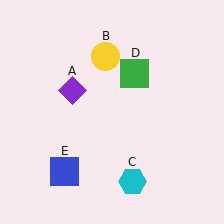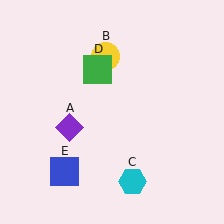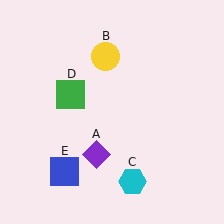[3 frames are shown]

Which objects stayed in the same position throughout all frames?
Yellow circle (object B) and cyan hexagon (object C) and blue square (object E) remained stationary.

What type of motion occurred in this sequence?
The purple diamond (object A), green square (object D) rotated counterclockwise around the center of the scene.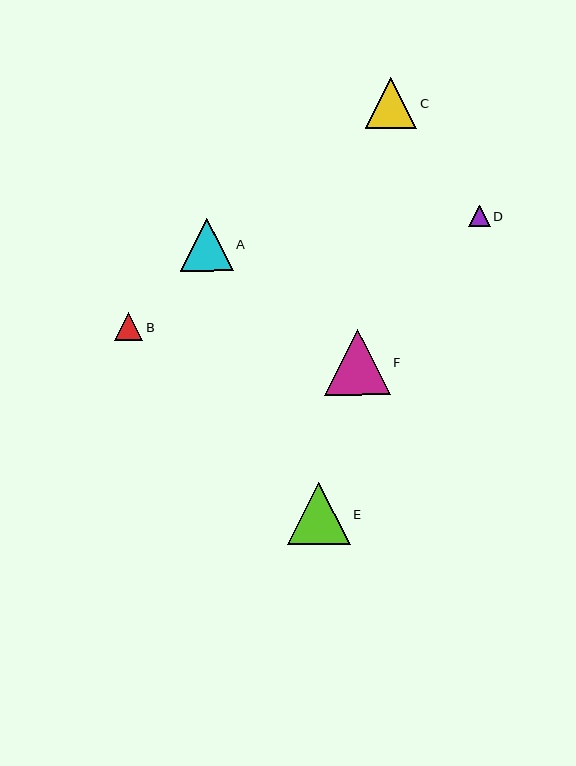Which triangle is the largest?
Triangle F is the largest with a size of approximately 65 pixels.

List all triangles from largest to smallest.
From largest to smallest: F, E, A, C, B, D.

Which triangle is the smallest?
Triangle D is the smallest with a size of approximately 21 pixels.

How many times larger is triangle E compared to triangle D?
Triangle E is approximately 3.0 times the size of triangle D.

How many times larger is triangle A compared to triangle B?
Triangle A is approximately 1.9 times the size of triangle B.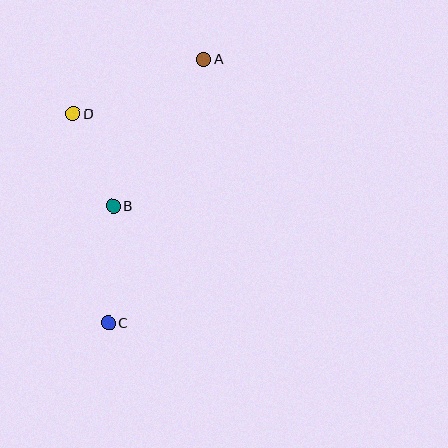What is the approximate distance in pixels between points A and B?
The distance between A and B is approximately 172 pixels.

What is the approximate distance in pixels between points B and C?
The distance between B and C is approximately 117 pixels.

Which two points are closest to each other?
Points B and D are closest to each other.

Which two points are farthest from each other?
Points A and C are farthest from each other.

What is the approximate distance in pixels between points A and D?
The distance between A and D is approximately 142 pixels.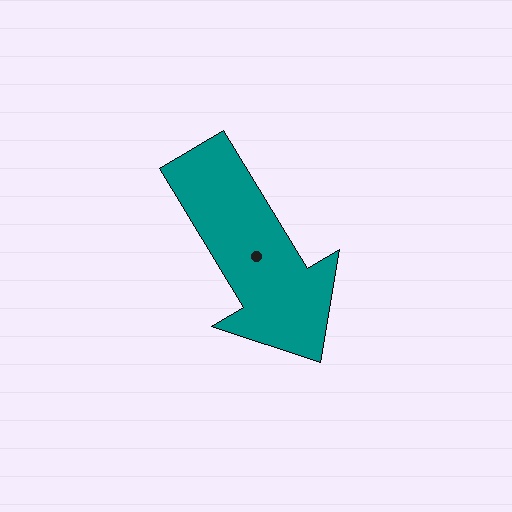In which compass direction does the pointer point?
Southeast.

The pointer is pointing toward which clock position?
Roughly 5 o'clock.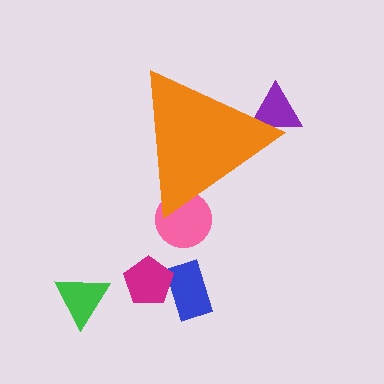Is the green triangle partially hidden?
No, the green triangle is fully visible.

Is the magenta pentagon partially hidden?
No, the magenta pentagon is fully visible.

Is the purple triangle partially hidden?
Yes, the purple triangle is partially hidden behind the orange triangle.